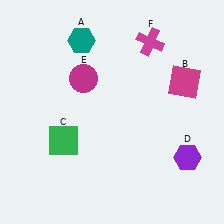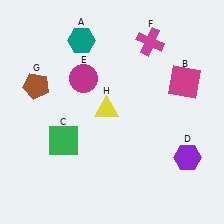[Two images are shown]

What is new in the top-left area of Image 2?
A yellow triangle (H) was added in the top-left area of Image 2.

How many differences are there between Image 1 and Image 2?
There are 2 differences between the two images.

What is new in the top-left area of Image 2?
A brown pentagon (G) was added in the top-left area of Image 2.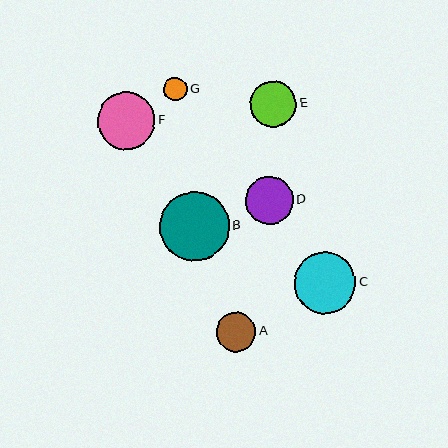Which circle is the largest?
Circle B is the largest with a size of approximately 69 pixels.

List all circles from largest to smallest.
From largest to smallest: B, C, F, D, E, A, G.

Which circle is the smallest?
Circle G is the smallest with a size of approximately 23 pixels.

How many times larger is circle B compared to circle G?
Circle B is approximately 3.0 times the size of circle G.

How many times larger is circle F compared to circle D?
Circle F is approximately 1.2 times the size of circle D.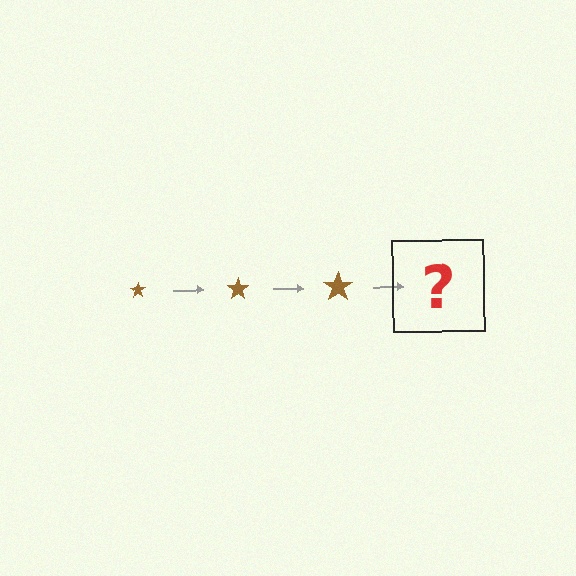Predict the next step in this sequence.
The next step is a brown star, larger than the previous one.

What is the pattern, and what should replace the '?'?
The pattern is that the star gets progressively larger each step. The '?' should be a brown star, larger than the previous one.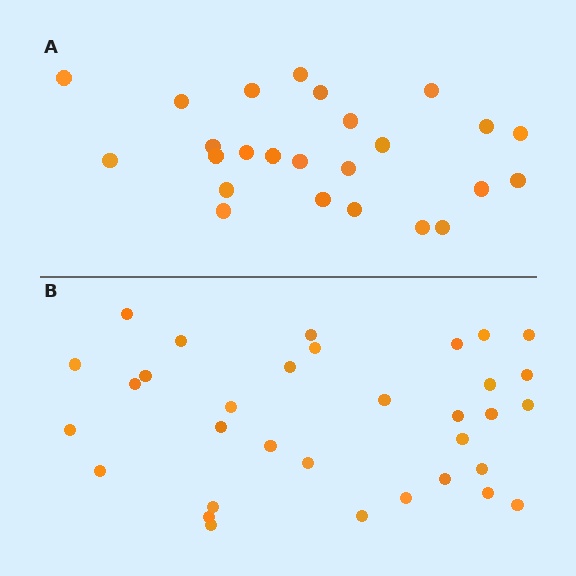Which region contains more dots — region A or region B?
Region B (the bottom region) has more dots.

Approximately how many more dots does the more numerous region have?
Region B has roughly 8 or so more dots than region A.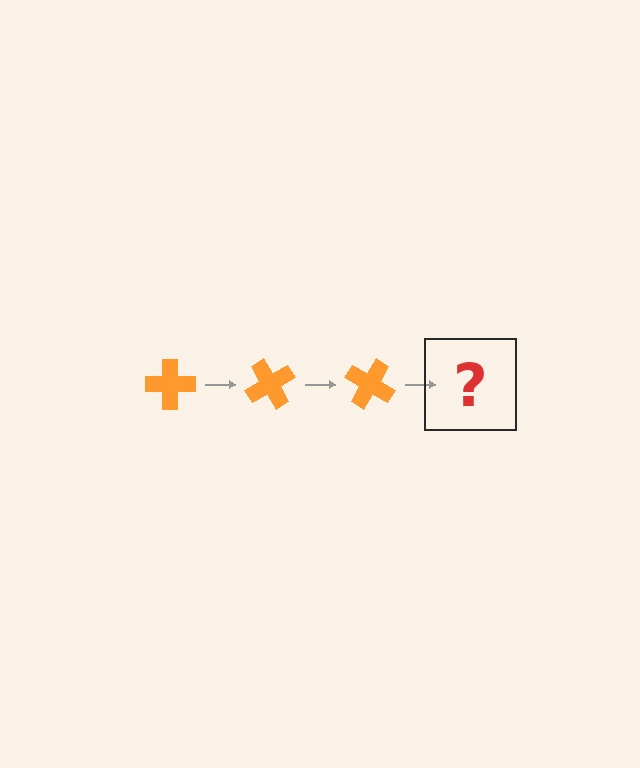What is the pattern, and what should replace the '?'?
The pattern is that the cross rotates 60 degrees each step. The '?' should be an orange cross rotated 180 degrees.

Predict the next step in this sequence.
The next step is an orange cross rotated 180 degrees.